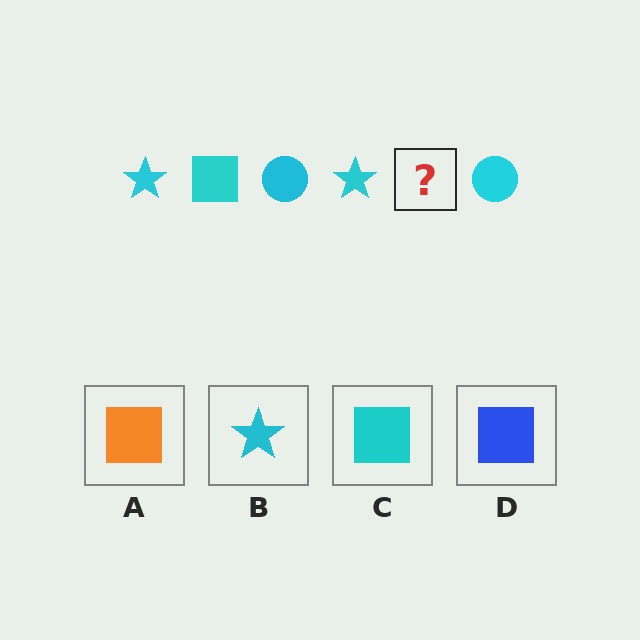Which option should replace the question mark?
Option C.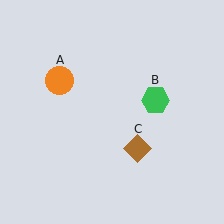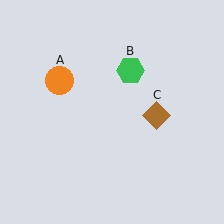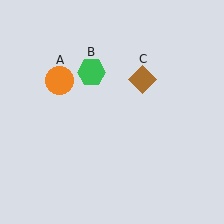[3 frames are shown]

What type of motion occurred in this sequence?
The green hexagon (object B), brown diamond (object C) rotated counterclockwise around the center of the scene.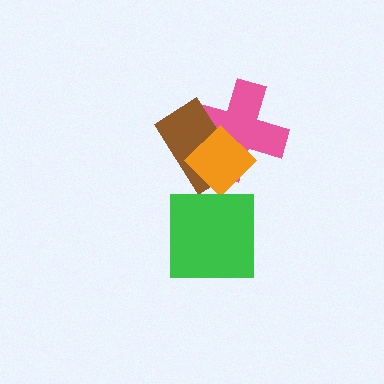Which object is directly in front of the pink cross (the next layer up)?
The brown rectangle is directly in front of the pink cross.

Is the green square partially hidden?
No, no other shape covers it.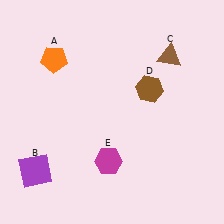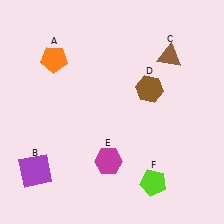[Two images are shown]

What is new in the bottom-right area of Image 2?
A lime pentagon (F) was added in the bottom-right area of Image 2.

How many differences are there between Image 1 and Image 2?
There is 1 difference between the two images.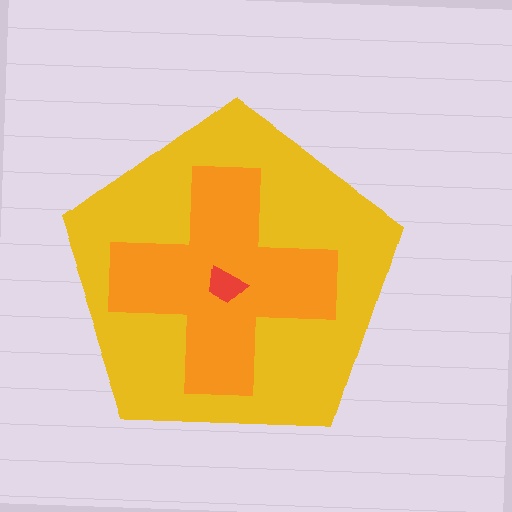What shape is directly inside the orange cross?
The red trapezoid.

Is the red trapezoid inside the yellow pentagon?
Yes.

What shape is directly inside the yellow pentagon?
The orange cross.